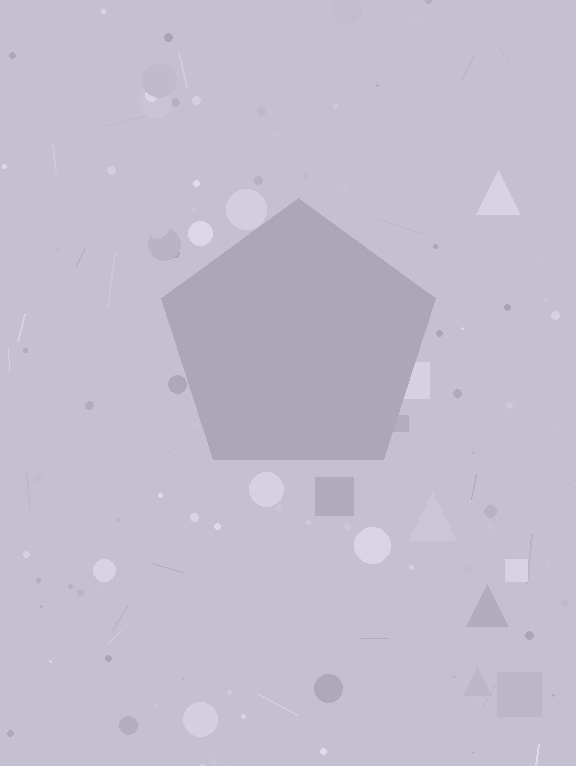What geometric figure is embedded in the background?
A pentagon is embedded in the background.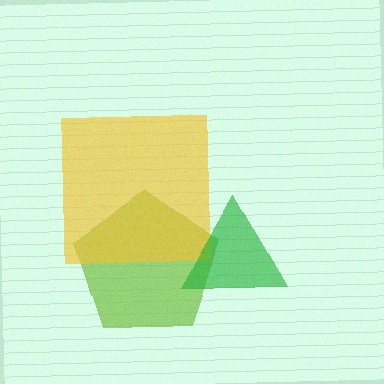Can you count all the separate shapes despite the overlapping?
Yes, there are 3 separate shapes.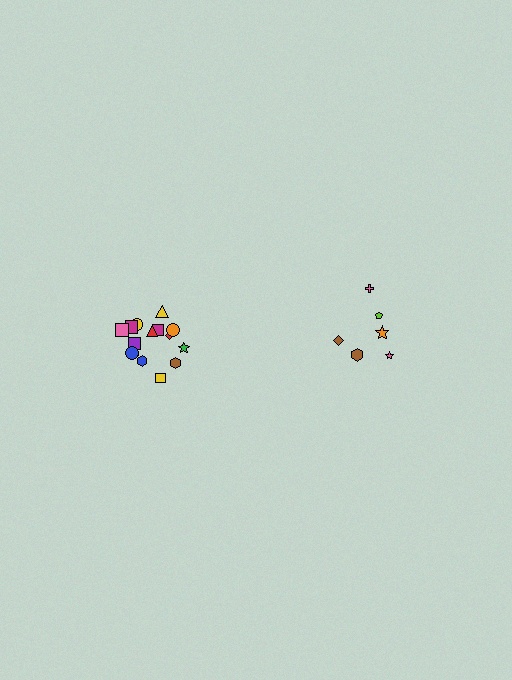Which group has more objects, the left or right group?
The left group.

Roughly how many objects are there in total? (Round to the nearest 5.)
Roughly 20 objects in total.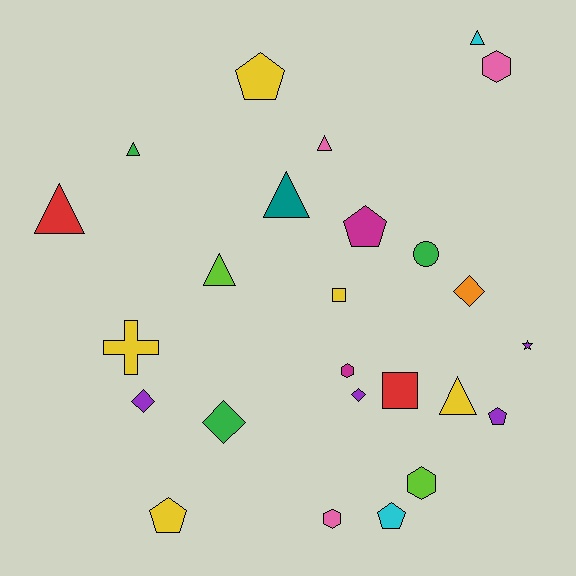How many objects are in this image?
There are 25 objects.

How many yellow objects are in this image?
There are 5 yellow objects.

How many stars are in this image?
There is 1 star.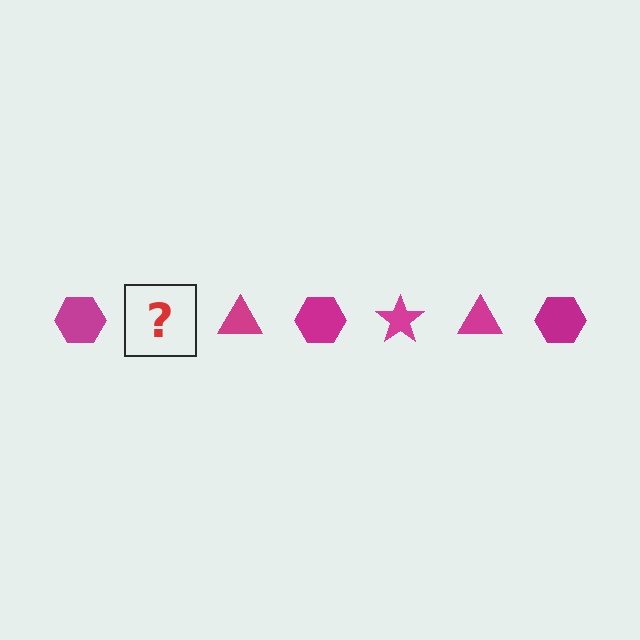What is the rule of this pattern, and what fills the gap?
The rule is that the pattern cycles through hexagon, star, triangle shapes in magenta. The gap should be filled with a magenta star.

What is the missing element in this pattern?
The missing element is a magenta star.